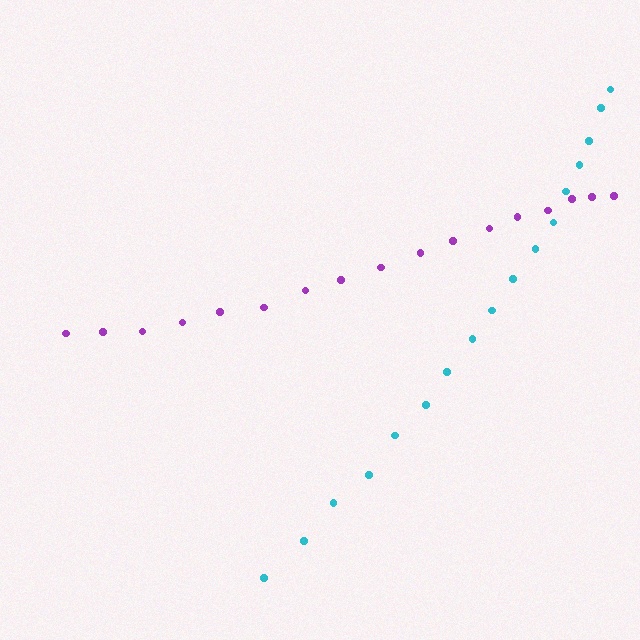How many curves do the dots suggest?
There are 2 distinct paths.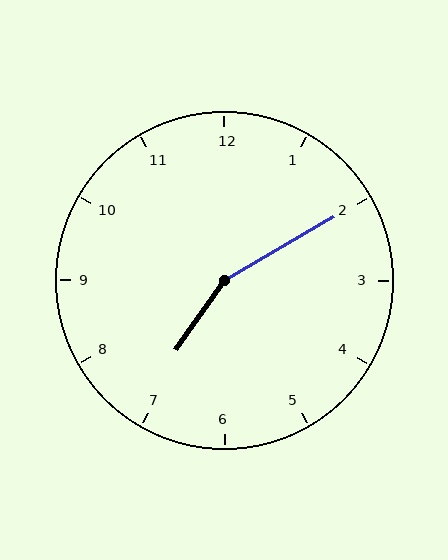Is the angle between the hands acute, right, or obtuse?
It is obtuse.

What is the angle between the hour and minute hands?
Approximately 155 degrees.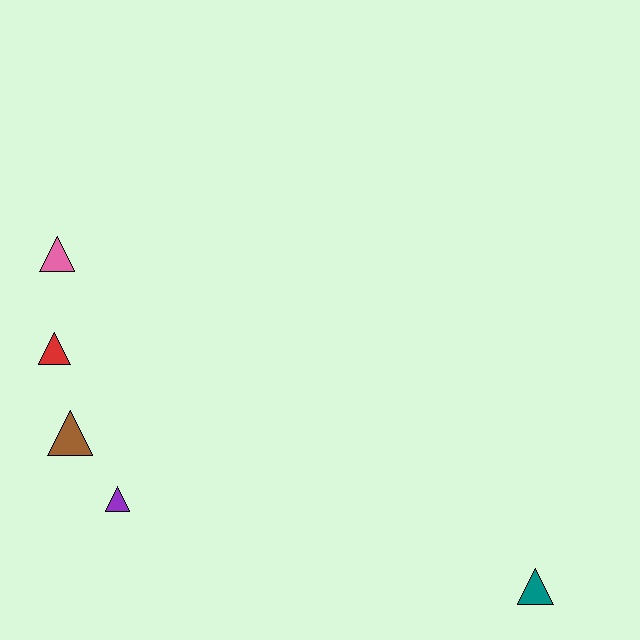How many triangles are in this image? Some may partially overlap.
There are 5 triangles.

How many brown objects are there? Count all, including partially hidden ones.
There is 1 brown object.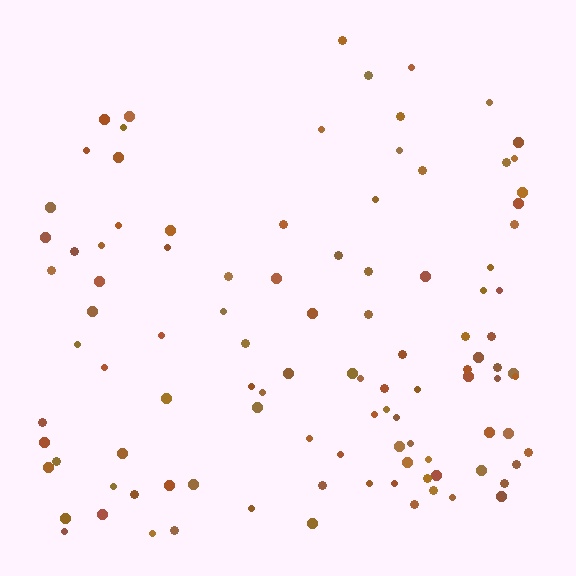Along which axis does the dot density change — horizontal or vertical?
Vertical.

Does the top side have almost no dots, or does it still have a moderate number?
Still a moderate number, just noticeably fewer than the bottom.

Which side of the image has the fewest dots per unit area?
The top.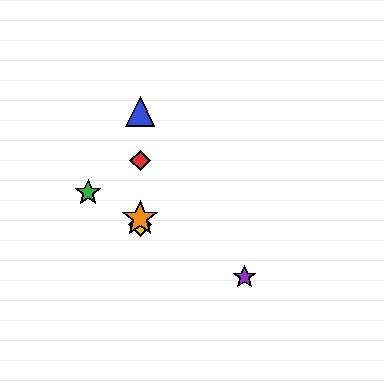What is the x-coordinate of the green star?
The green star is at x≈88.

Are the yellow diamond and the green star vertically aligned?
No, the yellow diamond is at x≈140 and the green star is at x≈88.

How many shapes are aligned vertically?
4 shapes (the red diamond, the blue triangle, the yellow diamond, the orange star) are aligned vertically.